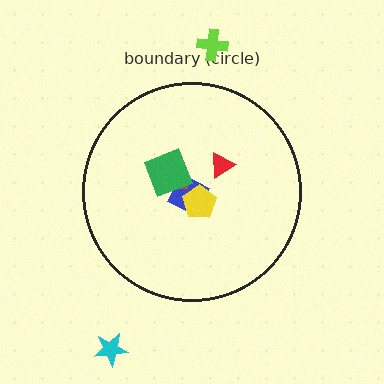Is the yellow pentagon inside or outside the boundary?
Inside.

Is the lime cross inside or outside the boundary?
Outside.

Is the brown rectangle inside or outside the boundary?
Inside.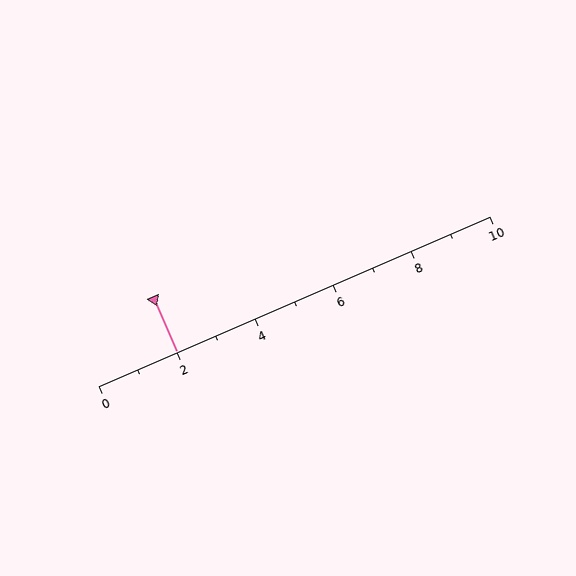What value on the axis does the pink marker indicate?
The marker indicates approximately 2.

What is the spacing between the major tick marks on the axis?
The major ticks are spaced 2 apart.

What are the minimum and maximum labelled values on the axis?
The axis runs from 0 to 10.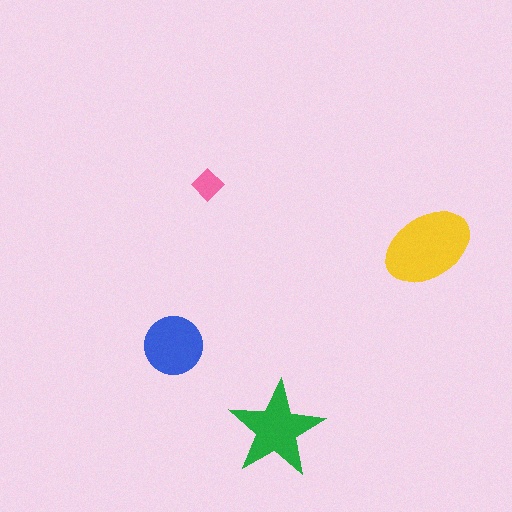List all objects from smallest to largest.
The pink diamond, the blue circle, the green star, the yellow ellipse.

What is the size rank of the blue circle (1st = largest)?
3rd.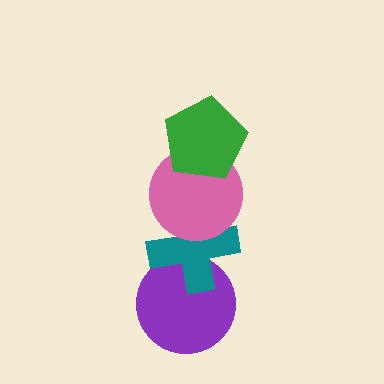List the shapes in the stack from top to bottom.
From top to bottom: the green pentagon, the pink circle, the teal cross, the purple circle.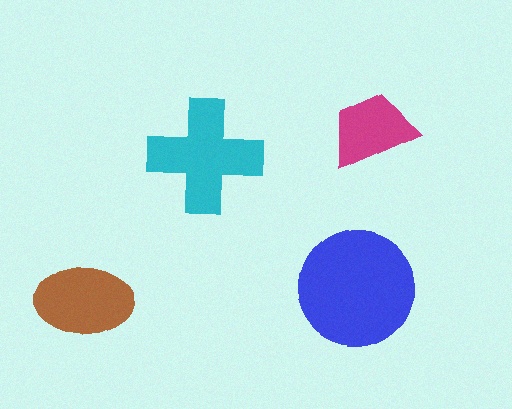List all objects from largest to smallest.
The blue circle, the cyan cross, the brown ellipse, the magenta trapezoid.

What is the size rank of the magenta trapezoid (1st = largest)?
4th.